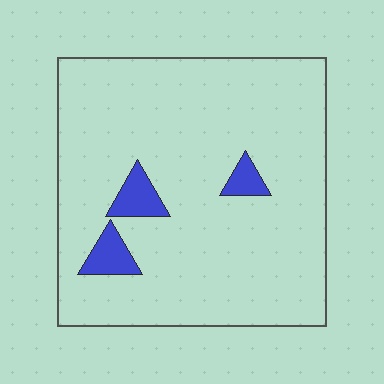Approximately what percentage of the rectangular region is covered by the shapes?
Approximately 5%.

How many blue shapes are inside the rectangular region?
3.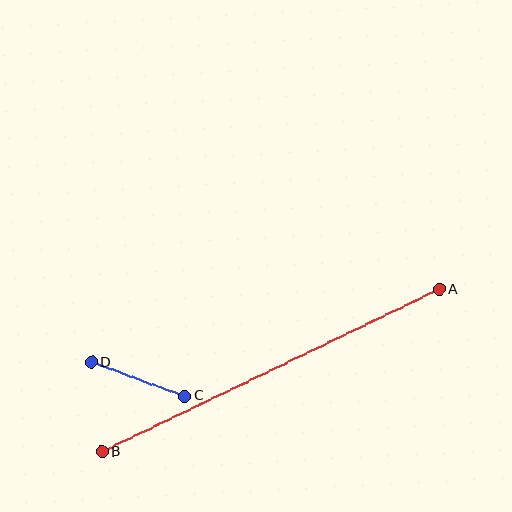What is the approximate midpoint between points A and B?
The midpoint is at approximately (271, 371) pixels.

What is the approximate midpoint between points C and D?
The midpoint is at approximately (138, 379) pixels.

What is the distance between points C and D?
The distance is approximately 99 pixels.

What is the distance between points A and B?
The distance is approximately 375 pixels.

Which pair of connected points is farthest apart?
Points A and B are farthest apart.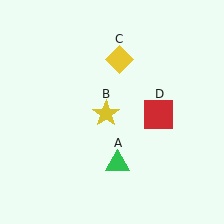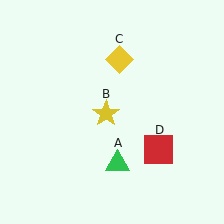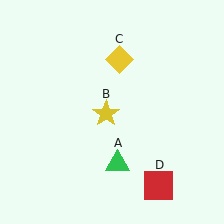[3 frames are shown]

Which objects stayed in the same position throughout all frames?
Green triangle (object A) and yellow star (object B) and yellow diamond (object C) remained stationary.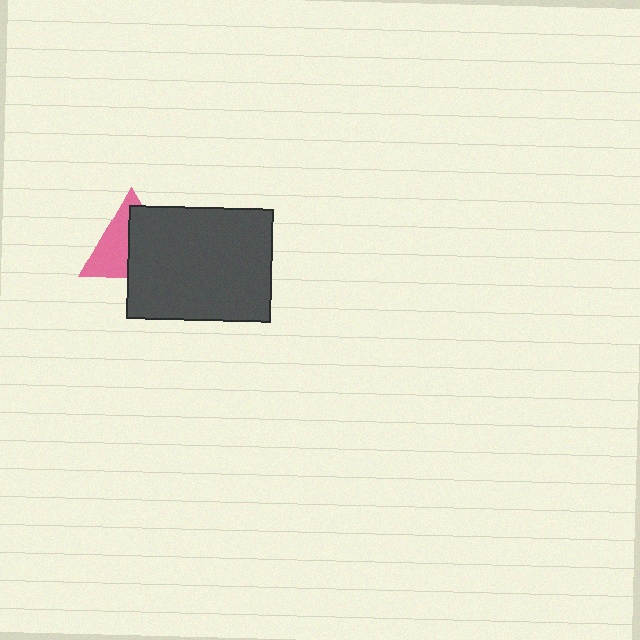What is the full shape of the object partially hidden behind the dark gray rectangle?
The partially hidden object is a pink triangle.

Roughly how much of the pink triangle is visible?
About half of it is visible (roughly 47%).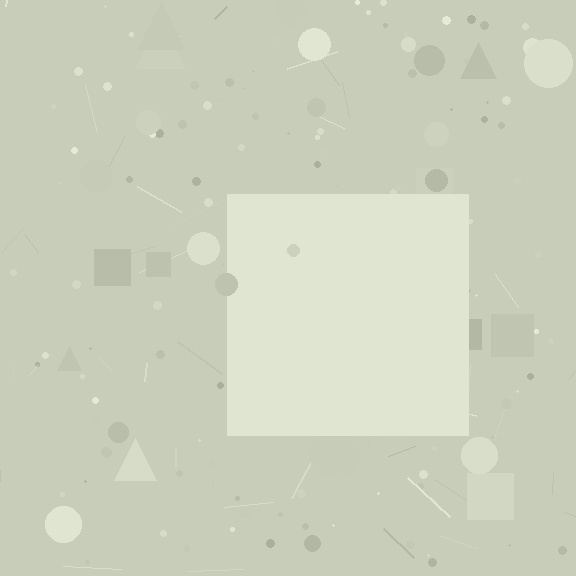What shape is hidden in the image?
A square is hidden in the image.